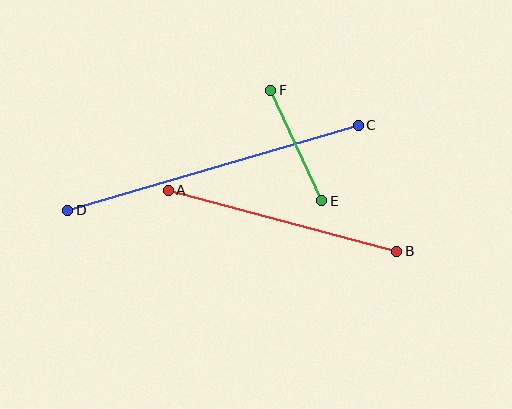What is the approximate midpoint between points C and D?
The midpoint is at approximately (213, 168) pixels.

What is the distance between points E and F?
The distance is approximately 122 pixels.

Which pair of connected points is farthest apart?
Points C and D are farthest apart.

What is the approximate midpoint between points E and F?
The midpoint is at approximately (296, 146) pixels.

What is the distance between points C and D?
The distance is approximately 302 pixels.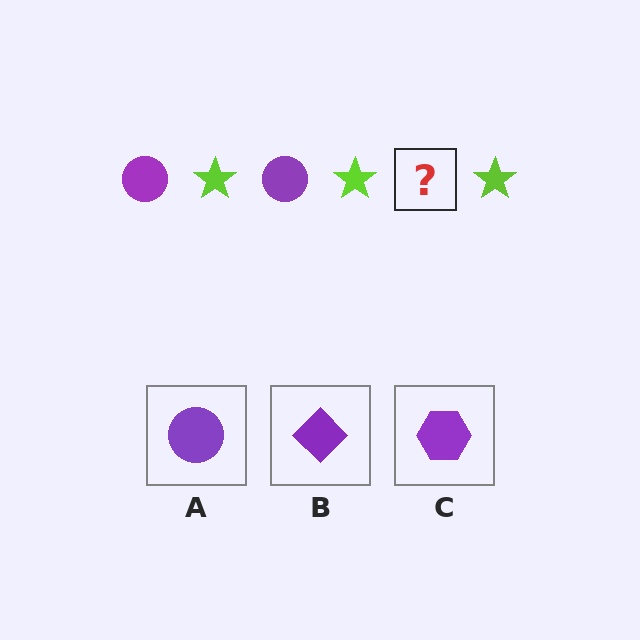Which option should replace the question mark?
Option A.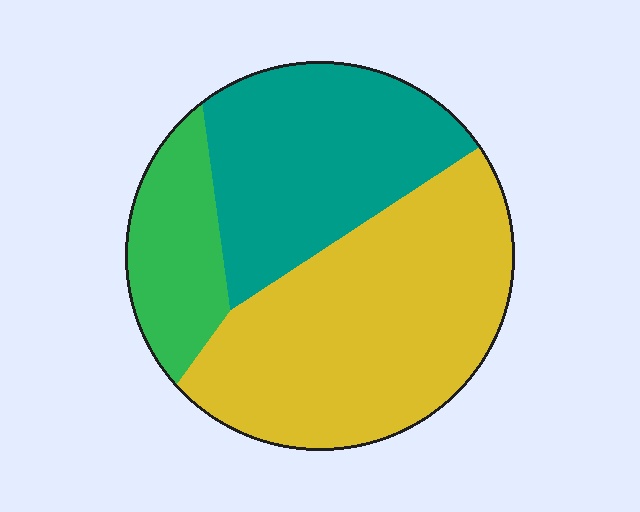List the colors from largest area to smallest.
From largest to smallest: yellow, teal, green.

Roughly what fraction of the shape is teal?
Teal takes up about one third (1/3) of the shape.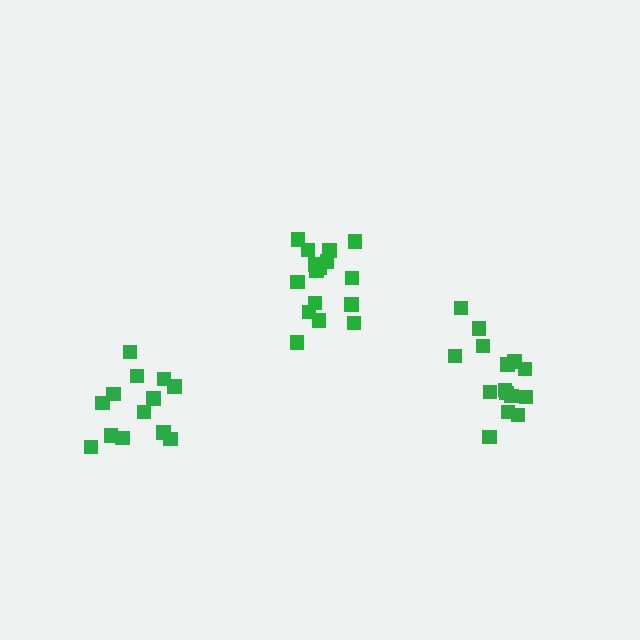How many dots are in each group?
Group 1: 16 dots, Group 2: 13 dots, Group 3: 15 dots (44 total).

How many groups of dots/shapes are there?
There are 3 groups.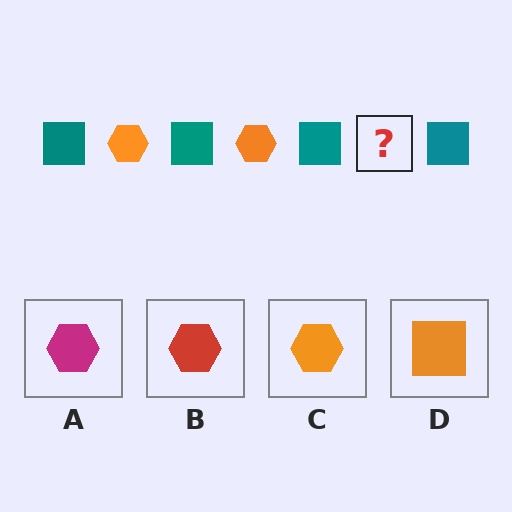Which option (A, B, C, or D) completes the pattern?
C.